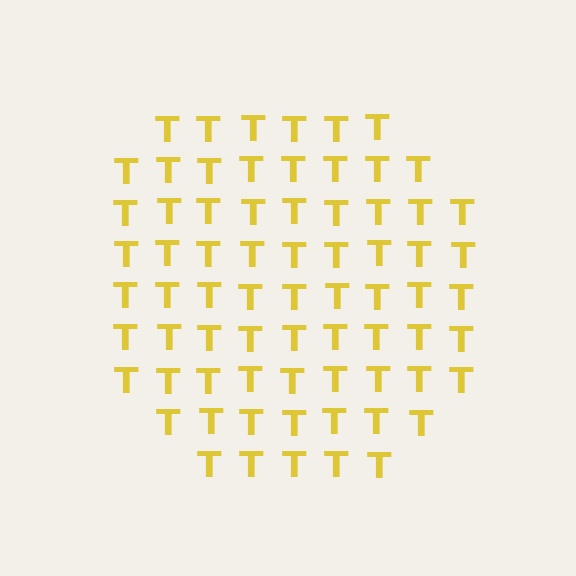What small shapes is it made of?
It is made of small letter T's.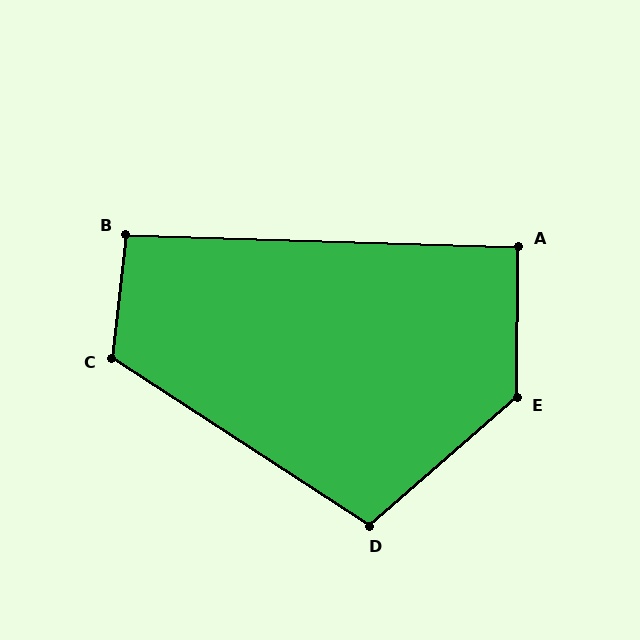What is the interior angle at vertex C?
Approximately 116 degrees (obtuse).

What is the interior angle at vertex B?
Approximately 95 degrees (approximately right).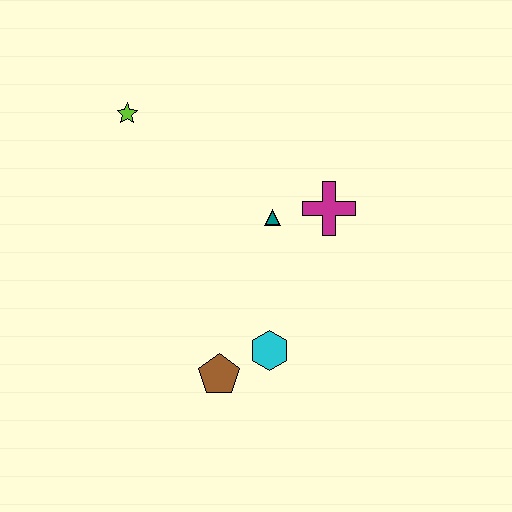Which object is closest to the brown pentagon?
The cyan hexagon is closest to the brown pentagon.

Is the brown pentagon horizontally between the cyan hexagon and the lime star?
Yes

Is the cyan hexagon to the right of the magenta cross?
No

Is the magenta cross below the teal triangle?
No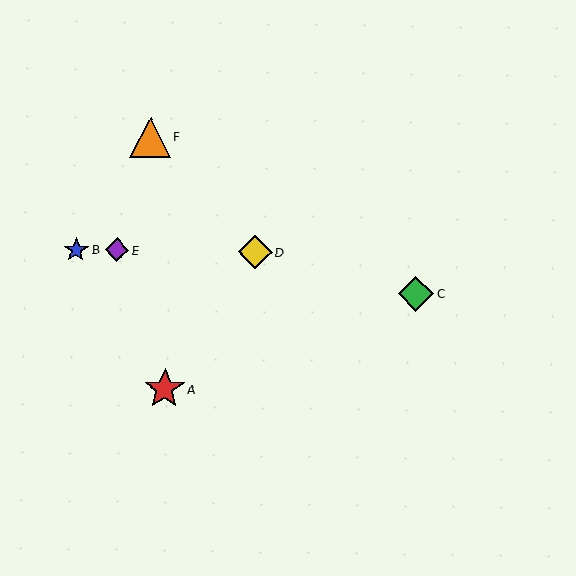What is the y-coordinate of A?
Object A is at y≈389.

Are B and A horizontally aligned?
No, B is at y≈250 and A is at y≈389.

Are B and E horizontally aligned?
Yes, both are at y≈250.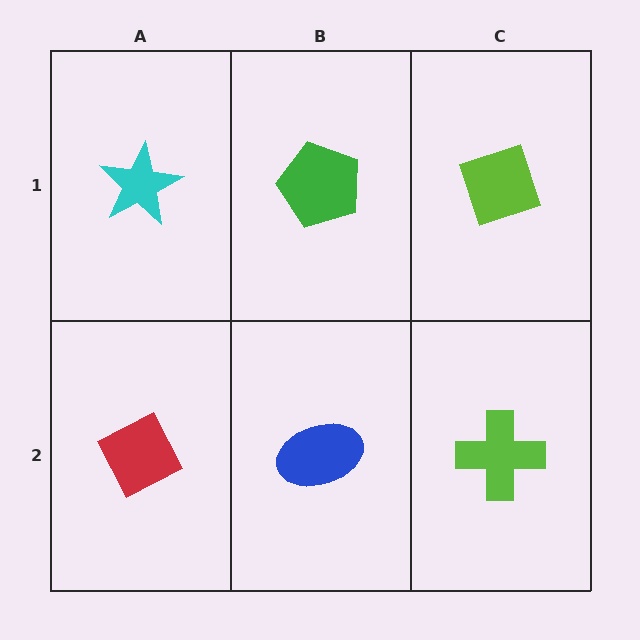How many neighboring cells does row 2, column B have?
3.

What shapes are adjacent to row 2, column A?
A cyan star (row 1, column A), a blue ellipse (row 2, column B).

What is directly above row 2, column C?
A lime diamond.